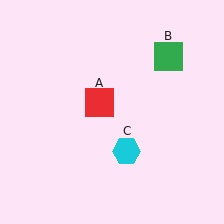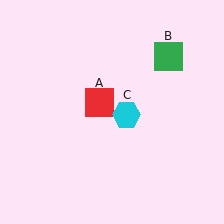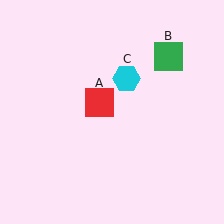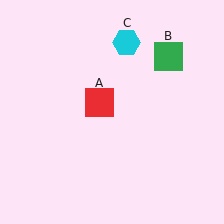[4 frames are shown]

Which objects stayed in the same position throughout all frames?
Red square (object A) and green square (object B) remained stationary.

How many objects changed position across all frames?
1 object changed position: cyan hexagon (object C).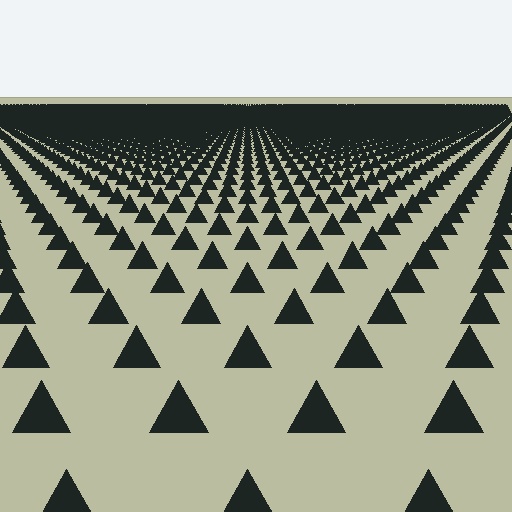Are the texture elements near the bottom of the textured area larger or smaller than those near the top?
Larger. Near the bottom, elements are closer to the viewer and appear at a bigger on-screen size.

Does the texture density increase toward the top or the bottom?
Density increases toward the top.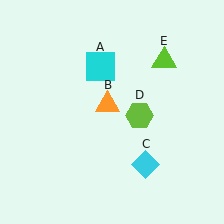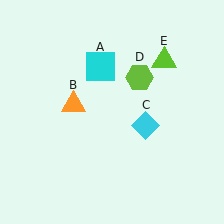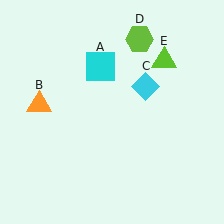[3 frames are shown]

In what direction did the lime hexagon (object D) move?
The lime hexagon (object D) moved up.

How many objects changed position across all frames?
3 objects changed position: orange triangle (object B), cyan diamond (object C), lime hexagon (object D).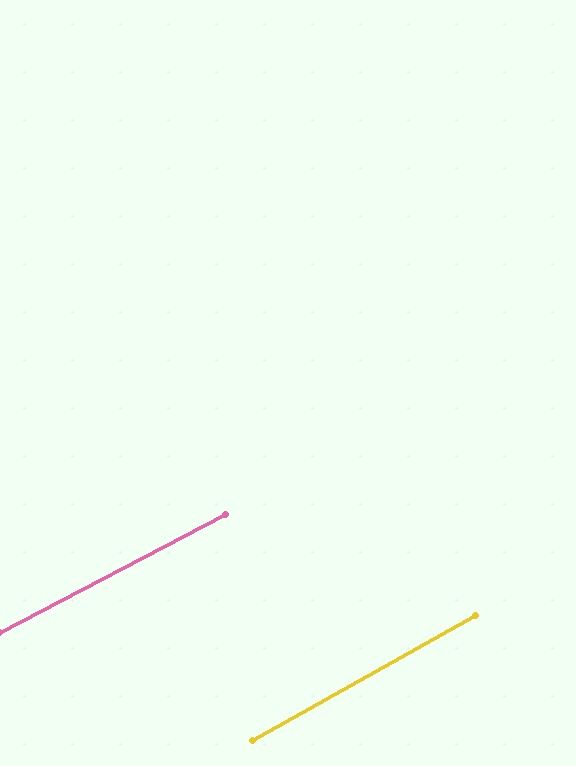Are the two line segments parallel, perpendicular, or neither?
Parallel — their directions differ by only 1.8°.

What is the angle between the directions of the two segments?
Approximately 2 degrees.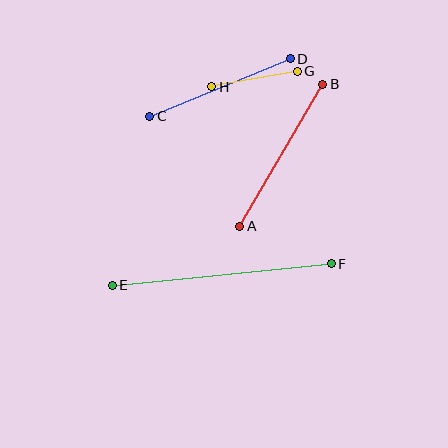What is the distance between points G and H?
The distance is approximately 87 pixels.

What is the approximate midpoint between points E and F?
The midpoint is at approximately (222, 275) pixels.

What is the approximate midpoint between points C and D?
The midpoint is at approximately (220, 88) pixels.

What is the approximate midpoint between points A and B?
The midpoint is at approximately (281, 155) pixels.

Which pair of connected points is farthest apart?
Points E and F are farthest apart.